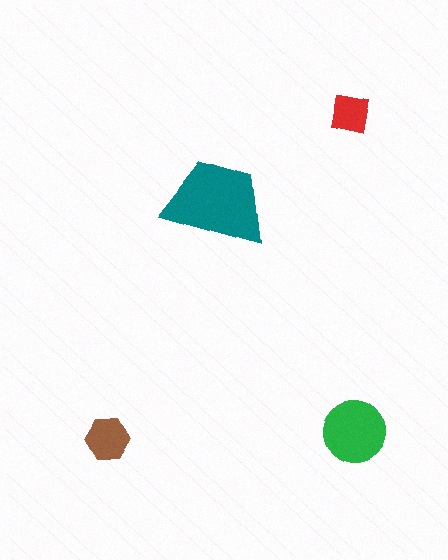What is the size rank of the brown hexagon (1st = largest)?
3rd.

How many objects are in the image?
There are 4 objects in the image.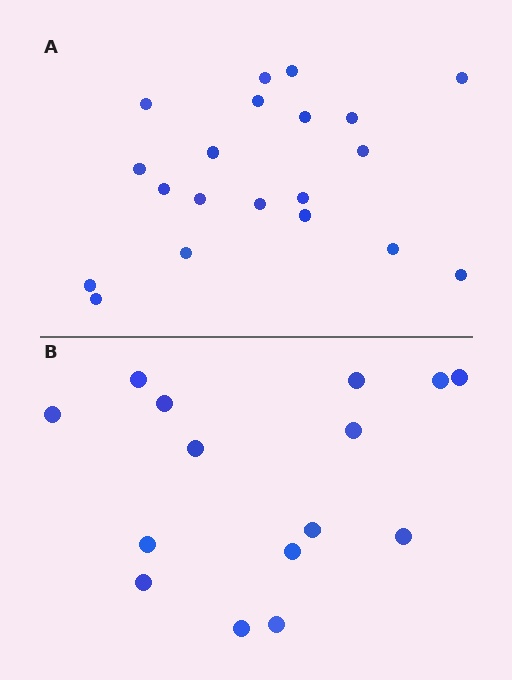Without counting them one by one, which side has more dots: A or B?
Region A (the top region) has more dots.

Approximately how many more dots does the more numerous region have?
Region A has about 5 more dots than region B.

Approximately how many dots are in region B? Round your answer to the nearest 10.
About 20 dots. (The exact count is 15, which rounds to 20.)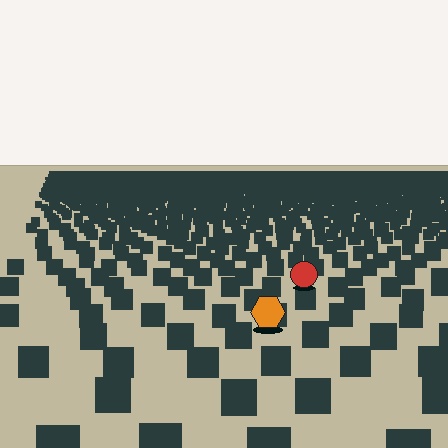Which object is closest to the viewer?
The orange hexagon is closest. The texture marks near it are larger and more spread out.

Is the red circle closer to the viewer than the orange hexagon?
No. The orange hexagon is closer — you can tell from the texture gradient: the ground texture is coarser near it.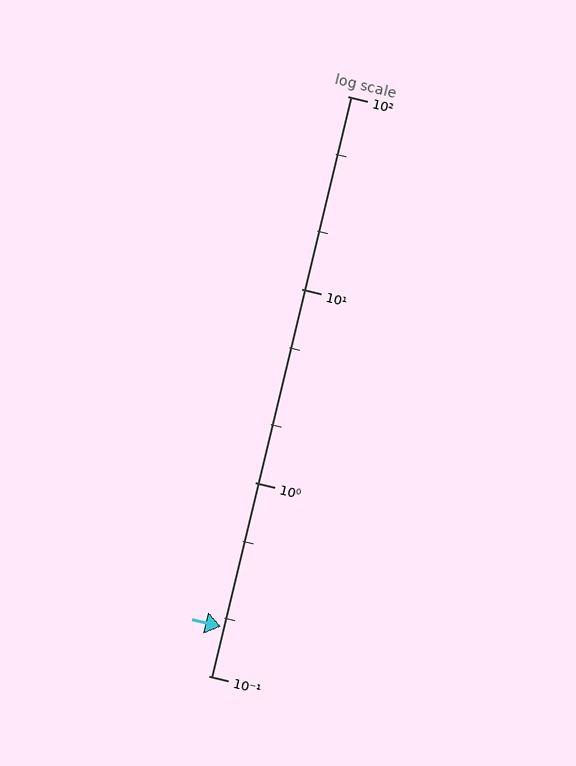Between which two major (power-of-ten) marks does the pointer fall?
The pointer is between 0.1 and 1.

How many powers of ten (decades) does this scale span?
The scale spans 3 decades, from 0.1 to 100.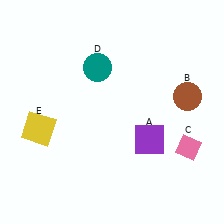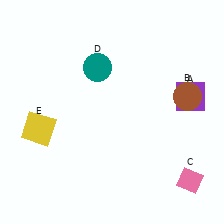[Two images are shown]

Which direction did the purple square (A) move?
The purple square (A) moved up.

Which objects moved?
The objects that moved are: the purple square (A), the pink diamond (C).